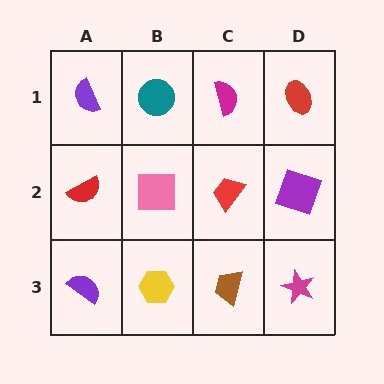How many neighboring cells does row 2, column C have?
4.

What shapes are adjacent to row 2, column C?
A magenta semicircle (row 1, column C), a brown trapezoid (row 3, column C), a pink square (row 2, column B), a purple square (row 2, column D).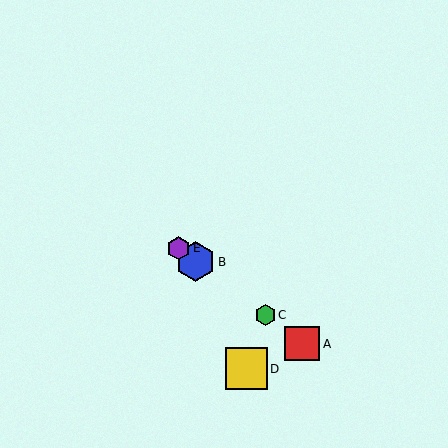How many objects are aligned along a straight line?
4 objects (A, B, C, E) are aligned along a straight line.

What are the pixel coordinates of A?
Object A is at (302, 344).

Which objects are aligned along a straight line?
Objects A, B, C, E are aligned along a straight line.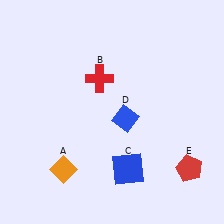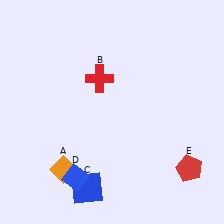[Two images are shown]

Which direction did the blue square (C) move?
The blue square (C) moved left.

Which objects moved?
The objects that moved are: the blue square (C), the blue diamond (D).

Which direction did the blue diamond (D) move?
The blue diamond (D) moved down.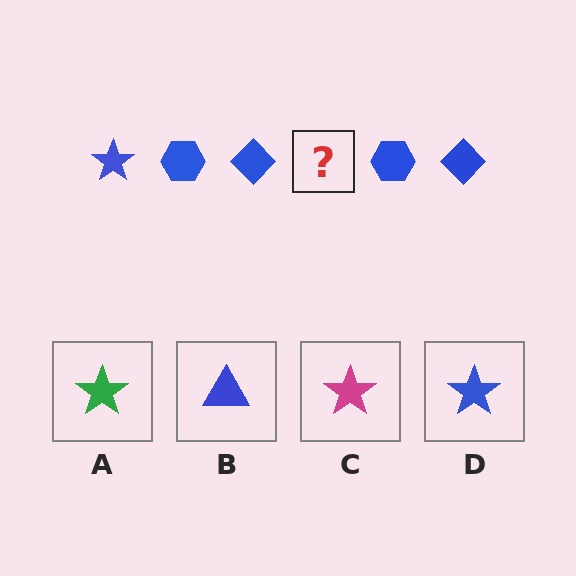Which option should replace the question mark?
Option D.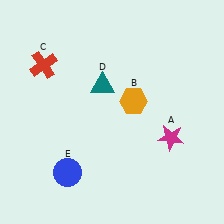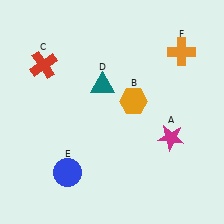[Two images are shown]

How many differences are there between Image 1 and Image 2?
There is 1 difference between the two images.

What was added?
An orange cross (F) was added in Image 2.